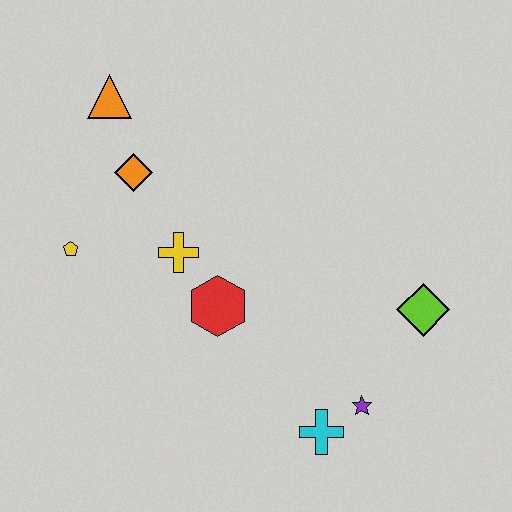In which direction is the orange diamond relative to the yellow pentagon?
The orange diamond is above the yellow pentagon.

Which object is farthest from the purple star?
The orange triangle is farthest from the purple star.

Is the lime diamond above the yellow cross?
No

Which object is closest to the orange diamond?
The orange triangle is closest to the orange diamond.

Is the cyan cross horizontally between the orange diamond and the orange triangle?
No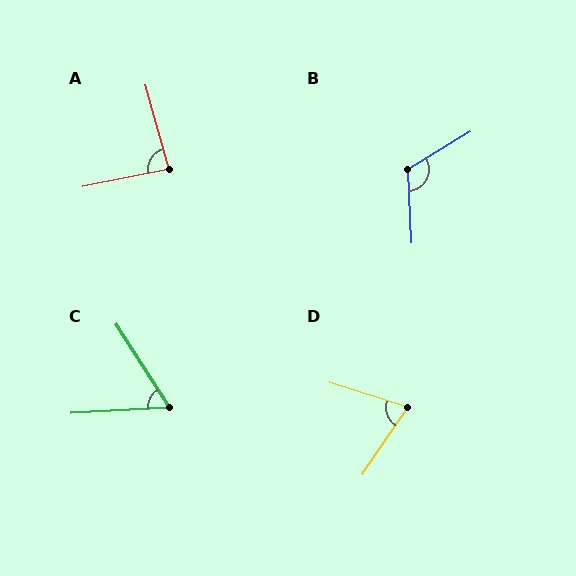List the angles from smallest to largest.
C (60°), D (73°), A (86°), B (118°).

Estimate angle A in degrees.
Approximately 86 degrees.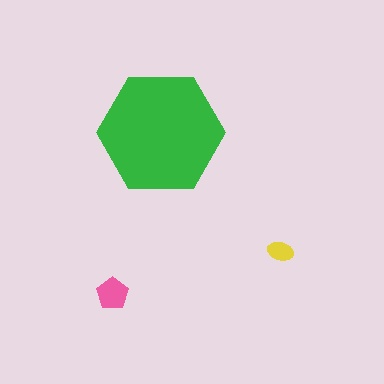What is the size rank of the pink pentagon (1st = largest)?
2nd.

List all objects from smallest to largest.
The yellow ellipse, the pink pentagon, the green hexagon.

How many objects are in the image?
There are 3 objects in the image.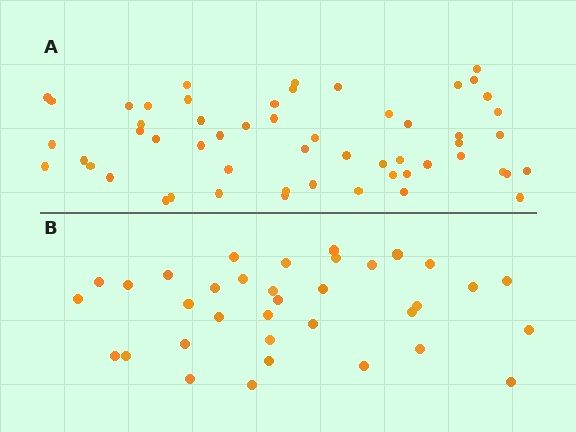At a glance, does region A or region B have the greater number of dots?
Region A (the top region) has more dots.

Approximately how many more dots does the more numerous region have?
Region A has approximately 20 more dots than region B.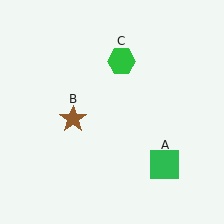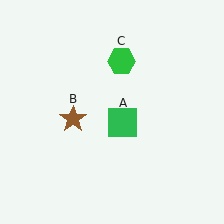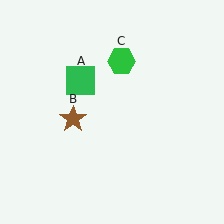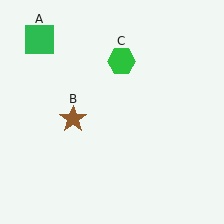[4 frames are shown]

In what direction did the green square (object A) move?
The green square (object A) moved up and to the left.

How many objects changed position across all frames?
1 object changed position: green square (object A).